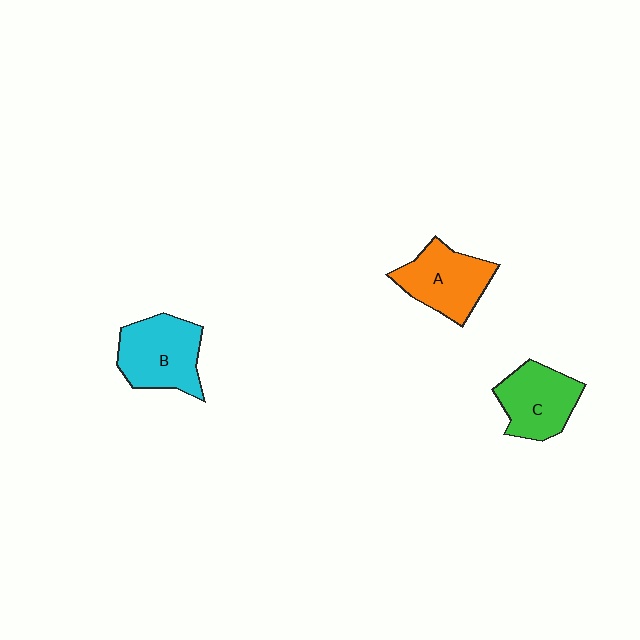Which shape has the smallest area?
Shape C (green).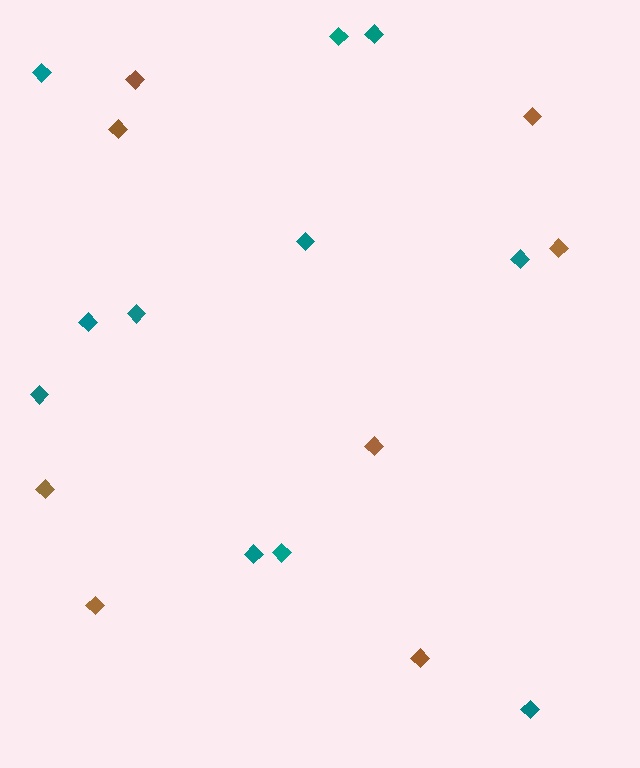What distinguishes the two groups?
There are 2 groups: one group of teal diamonds (11) and one group of brown diamonds (8).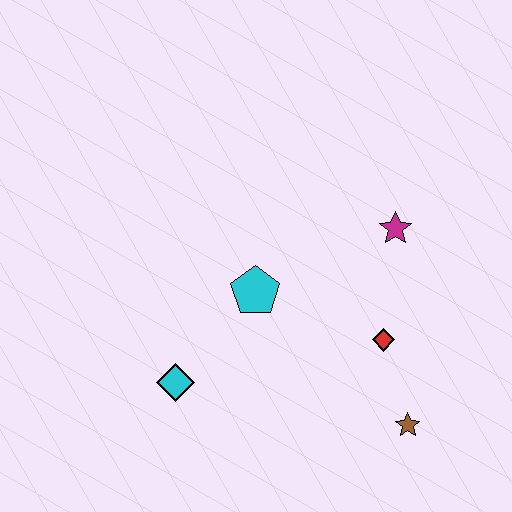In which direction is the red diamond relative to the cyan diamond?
The red diamond is to the right of the cyan diamond.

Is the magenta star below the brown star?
No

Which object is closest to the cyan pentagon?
The cyan diamond is closest to the cyan pentagon.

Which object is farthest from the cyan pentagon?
The brown star is farthest from the cyan pentagon.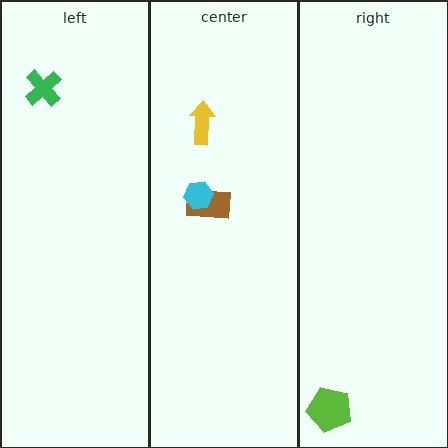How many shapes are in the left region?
1.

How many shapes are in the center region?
3.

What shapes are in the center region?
The brown rectangle, the cyan hexagon, the yellow arrow.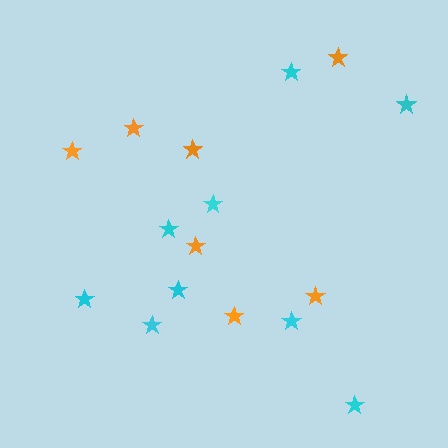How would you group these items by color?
There are 2 groups: one group of cyan stars (9) and one group of orange stars (7).